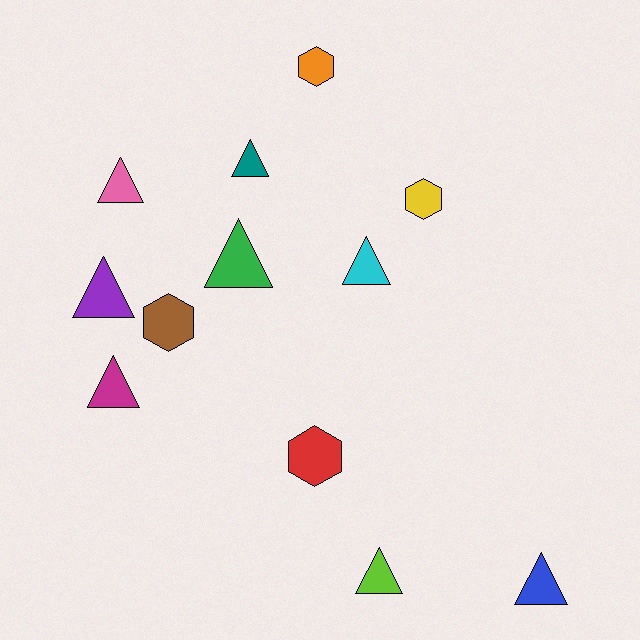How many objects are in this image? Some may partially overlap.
There are 12 objects.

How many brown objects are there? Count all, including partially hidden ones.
There is 1 brown object.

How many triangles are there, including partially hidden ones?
There are 8 triangles.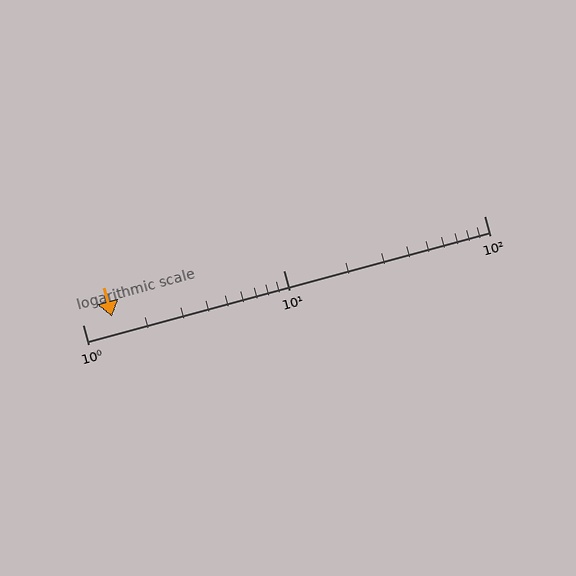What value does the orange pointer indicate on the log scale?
The pointer indicates approximately 1.4.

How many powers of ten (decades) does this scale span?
The scale spans 2 decades, from 1 to 100.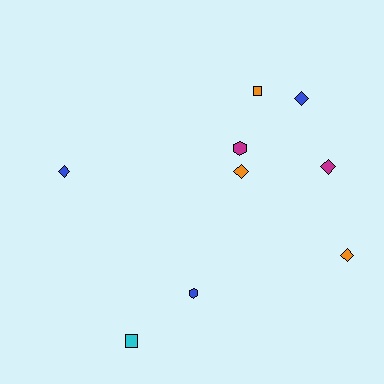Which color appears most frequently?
Orange, with 3 objects.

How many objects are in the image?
There are 9 objects.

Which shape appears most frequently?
Diamond, with 5 objects.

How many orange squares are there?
There is 1 orange square.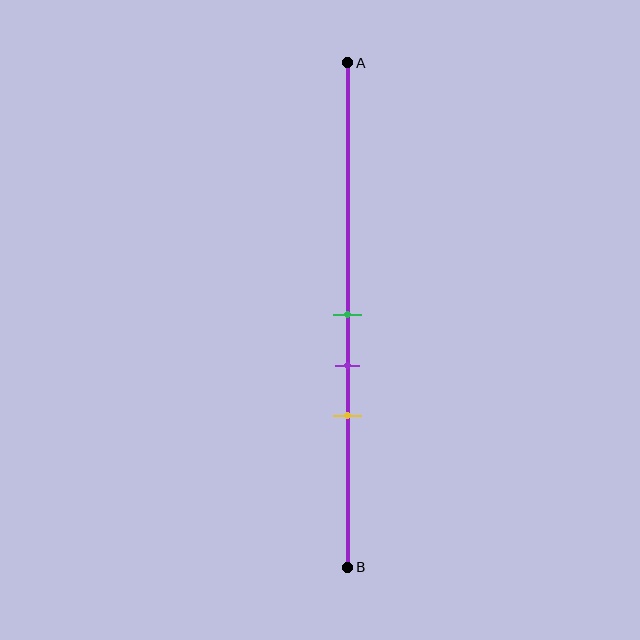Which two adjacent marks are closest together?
The green and purple marks are the closest adjacent pair.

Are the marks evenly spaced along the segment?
Yes, the marks are approximately evenly spaced.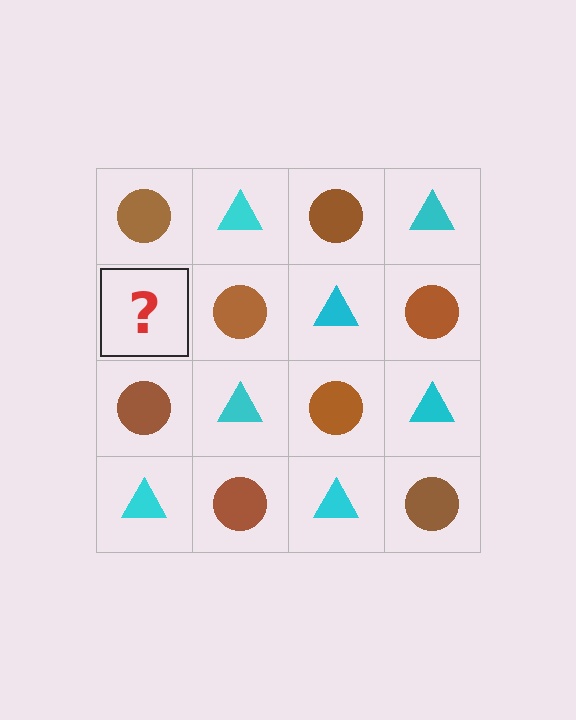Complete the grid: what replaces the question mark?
The question mark should be replaced with a cyan triangle.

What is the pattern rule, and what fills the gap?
The rule is that it alternates brown circle and cyan triangle in a checkerboard pattern. The gap should be filled with a cyan triangle.